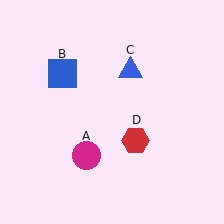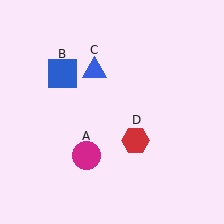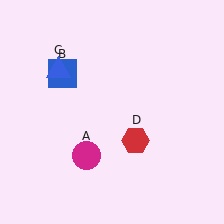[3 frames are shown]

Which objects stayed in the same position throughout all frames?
Magenta circle (object A) and blue square (object B) and red hexagon (object D) remained stationary.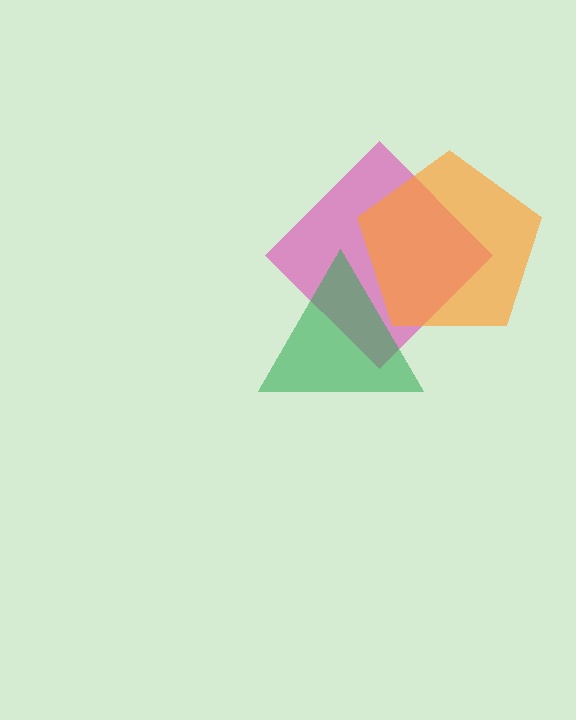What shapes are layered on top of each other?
The layered shapes are: a pink diamond, a green triangle, an orange pentagon.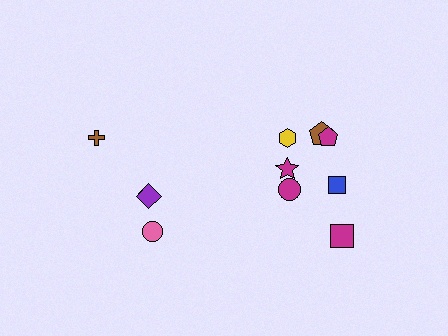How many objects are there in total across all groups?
There are 11 objects.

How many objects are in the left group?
There are 4 objects.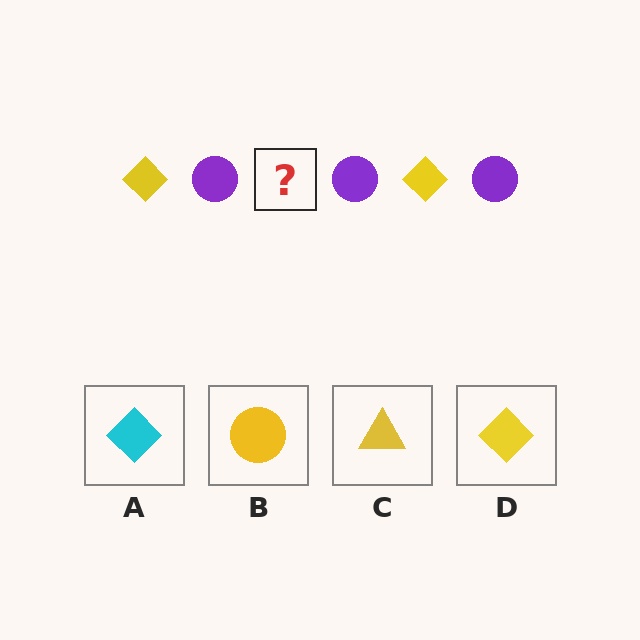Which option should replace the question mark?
Option D.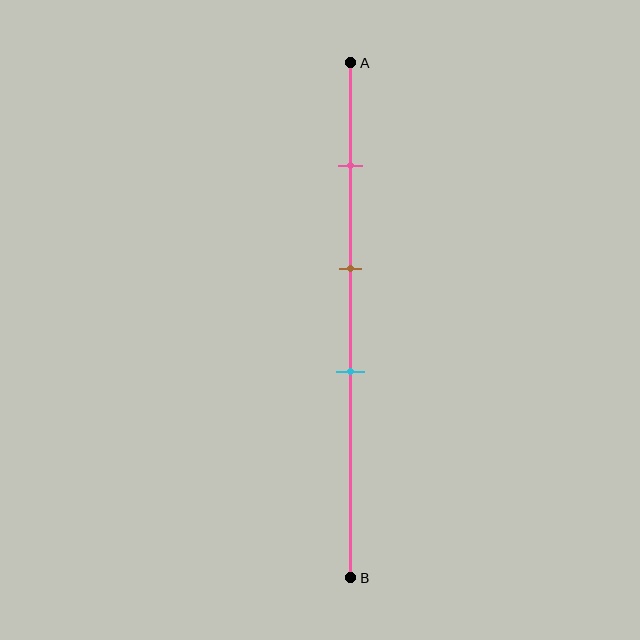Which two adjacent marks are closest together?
The brown and cyan marks are the closest adjacent pair.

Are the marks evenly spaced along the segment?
Yes, the marks are approximately evenly spaced.